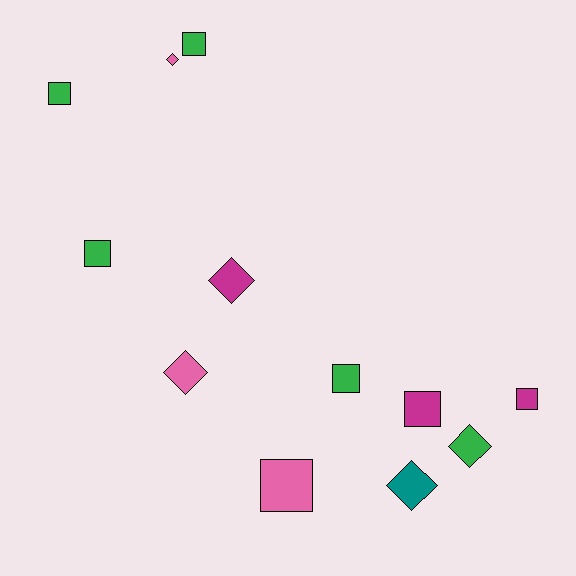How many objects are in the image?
There are 12 objects.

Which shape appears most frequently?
Square, with 7 objects.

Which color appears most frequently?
Green, with 5 objects.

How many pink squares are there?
There is 1 pink square.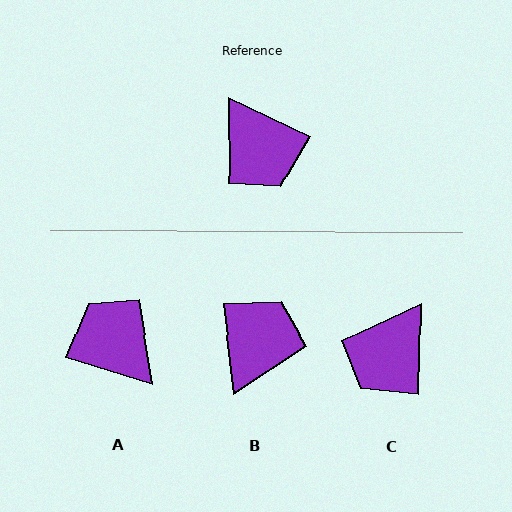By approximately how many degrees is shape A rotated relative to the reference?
Approximately 172 degrees clockwise.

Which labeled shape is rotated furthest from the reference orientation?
A, about 172 degrees away.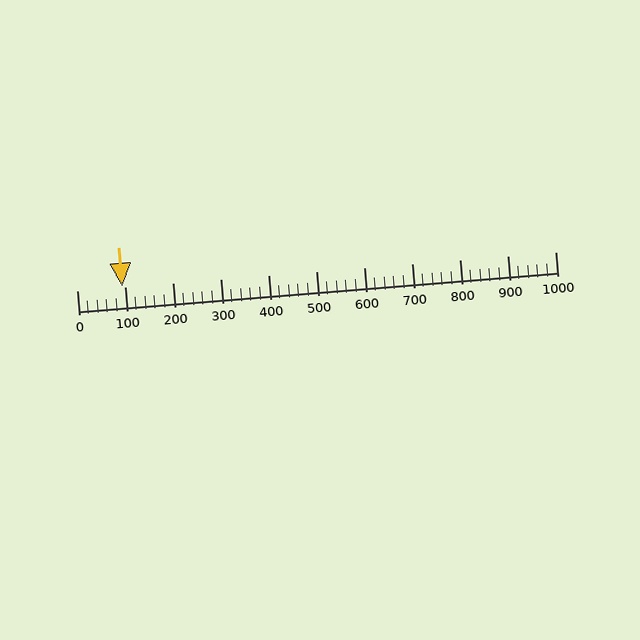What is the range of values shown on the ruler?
The ruler shows values from 0 to 1000.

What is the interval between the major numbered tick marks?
The major tick marks are spaced 100 units apart.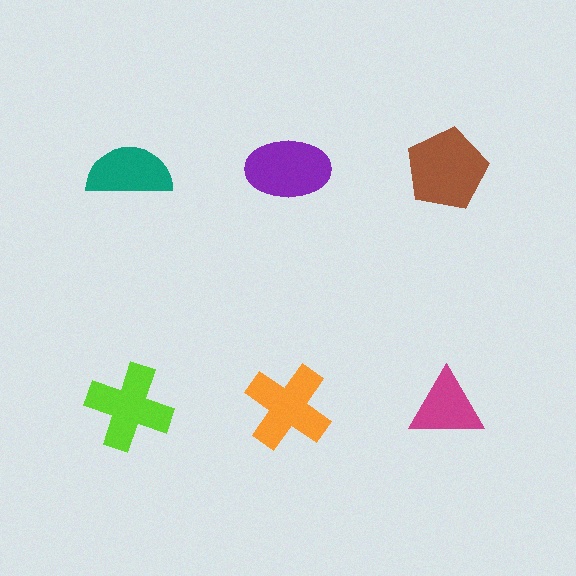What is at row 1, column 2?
A purple ellipse.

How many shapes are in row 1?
3 shapes.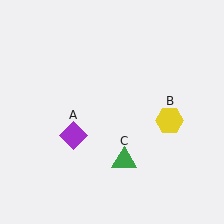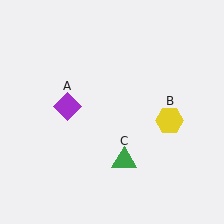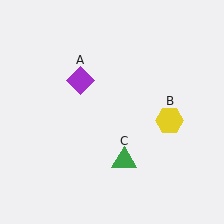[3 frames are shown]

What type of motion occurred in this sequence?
The purple diamond (object A) rotated clockwise around the center of the scene.